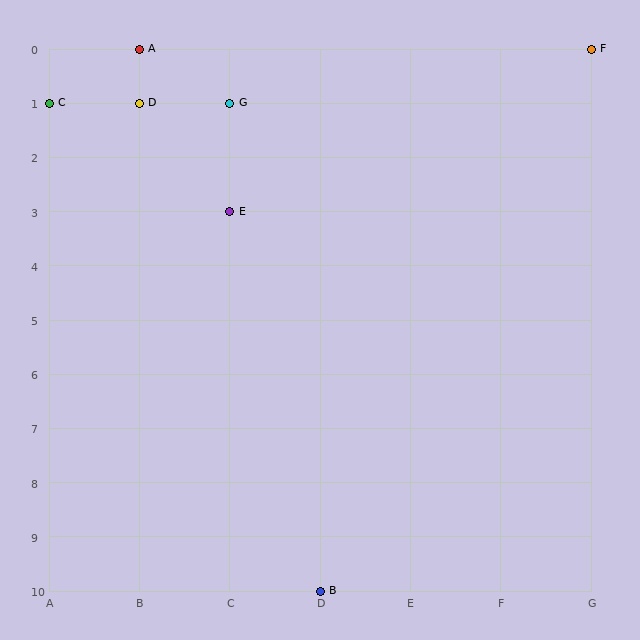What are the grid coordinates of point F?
Point F is at grid coordinates (G, 0).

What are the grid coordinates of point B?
Point B is at grid coordinates (D, 10).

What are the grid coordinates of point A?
Point A is at grid coordinates (B, 0).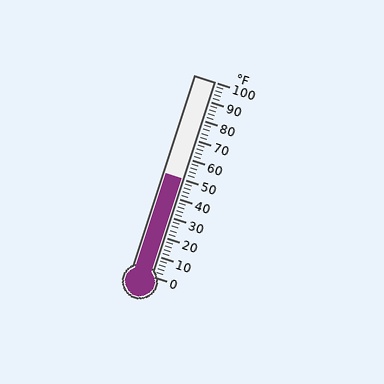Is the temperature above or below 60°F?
The temperature is below 60°F.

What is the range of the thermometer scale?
The thermometer scale ranges from 0°F to 100°F.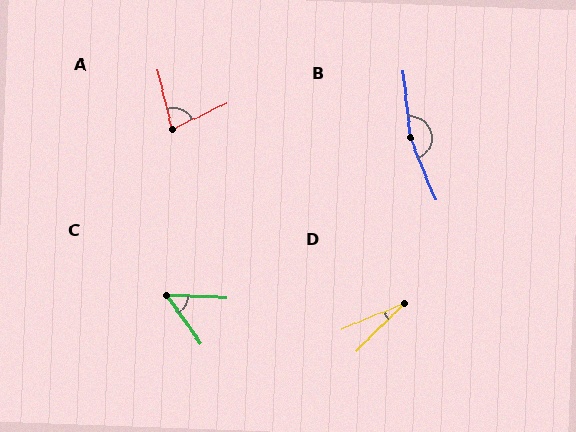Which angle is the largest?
B, at approximately 164 degrees.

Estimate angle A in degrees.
Approximately 78 degrees.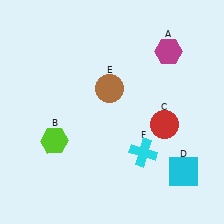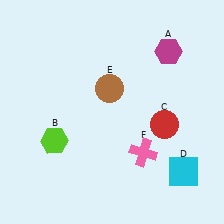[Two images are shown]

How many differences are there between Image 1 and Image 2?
There is 1 difference between the two images.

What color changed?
The cross (F) changed from cyan in Image 1 to pink in Image 2.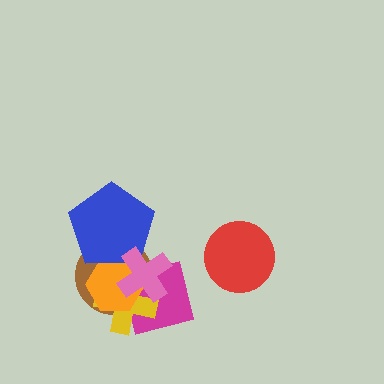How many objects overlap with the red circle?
0 objects overlap with the red circle.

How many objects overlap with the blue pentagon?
3 objects overlap with the blue pentagon.